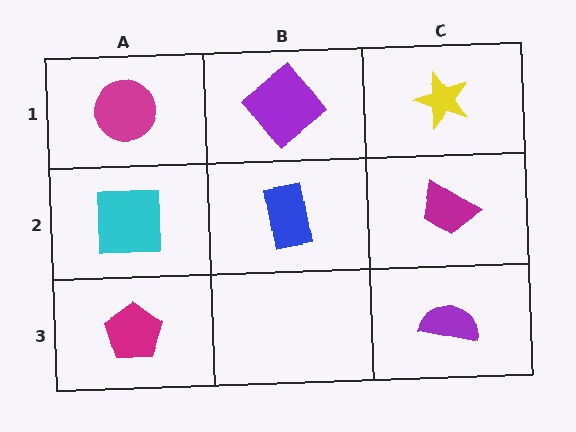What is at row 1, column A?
A magenta circle.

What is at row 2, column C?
A magenta trapezoid.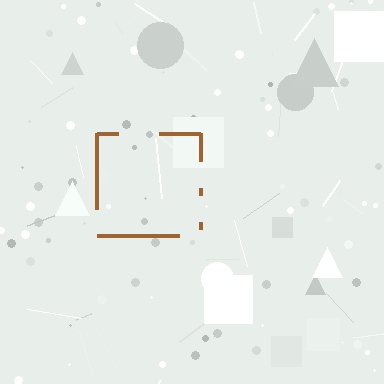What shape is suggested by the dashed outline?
The dashed outline suggests a square.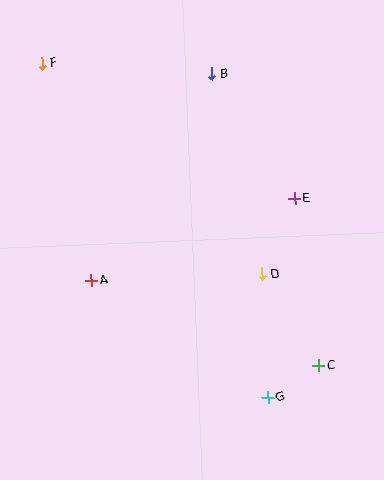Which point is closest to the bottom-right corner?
Point C is closest to the bottom-right corner.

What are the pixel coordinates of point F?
Point F is at (42, 63).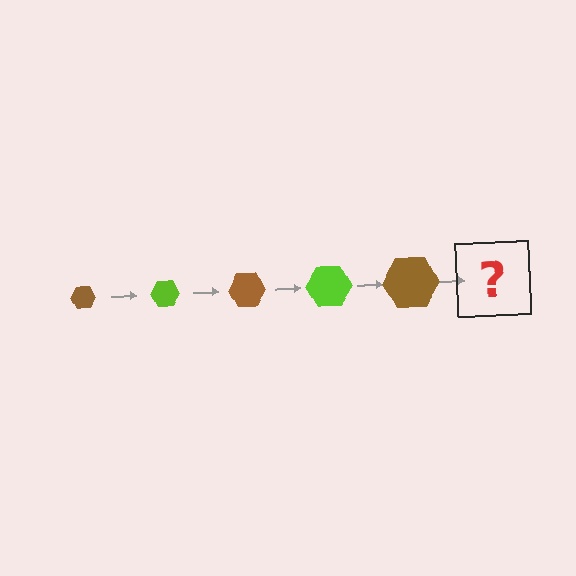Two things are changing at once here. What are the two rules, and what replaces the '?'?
The two rules are that the hexagon grows larger each step and the color cycles through brown and lime. The '?' should be a lime hexagon, larger than the previous one.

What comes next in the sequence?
The next element should be a lime hexagon, larger than the previous one.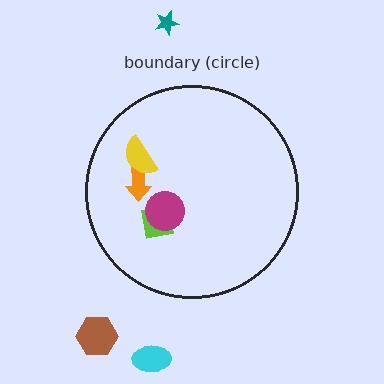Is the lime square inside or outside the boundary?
Inside.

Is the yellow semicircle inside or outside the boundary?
Inside.